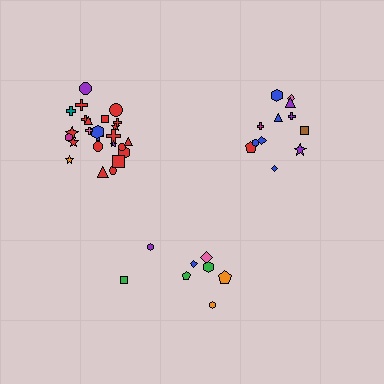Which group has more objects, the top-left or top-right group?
The top-left group.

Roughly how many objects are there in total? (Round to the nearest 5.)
Roughly 45 objects in total.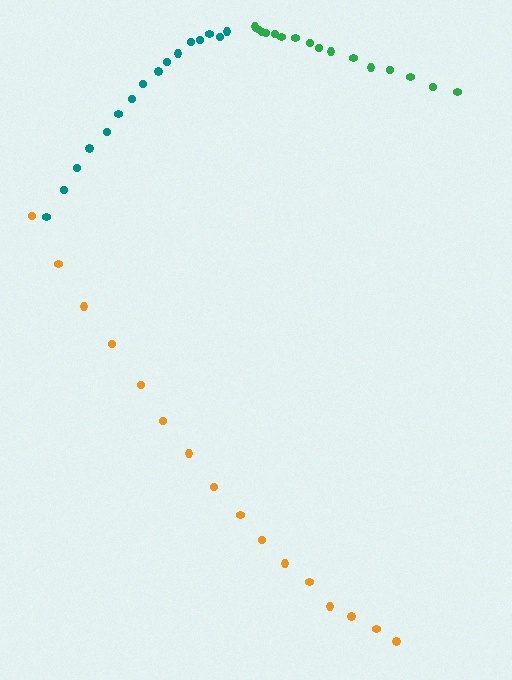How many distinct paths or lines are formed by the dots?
There are 3 distinct paths.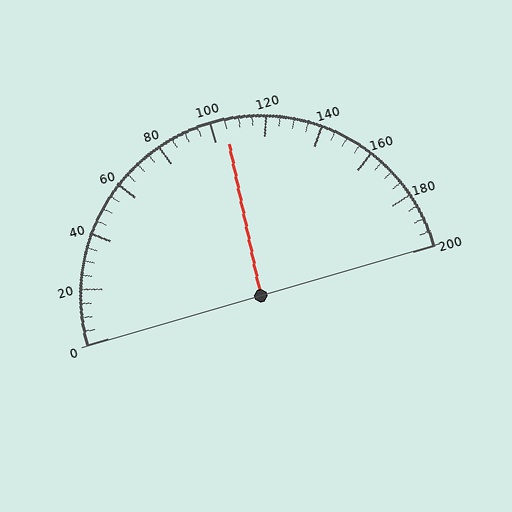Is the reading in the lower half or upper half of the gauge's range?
The reading is in the upper half of the range (0 to 200).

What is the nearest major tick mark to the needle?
The nearest major tick mark is 100.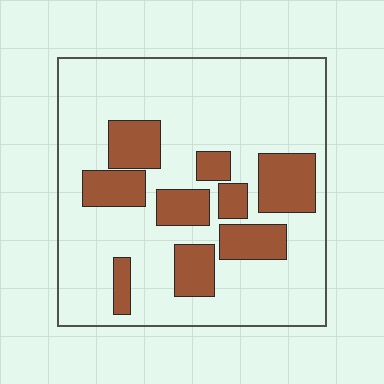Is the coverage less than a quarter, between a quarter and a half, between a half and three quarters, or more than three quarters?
Between a quarter and a half.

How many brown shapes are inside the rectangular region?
9.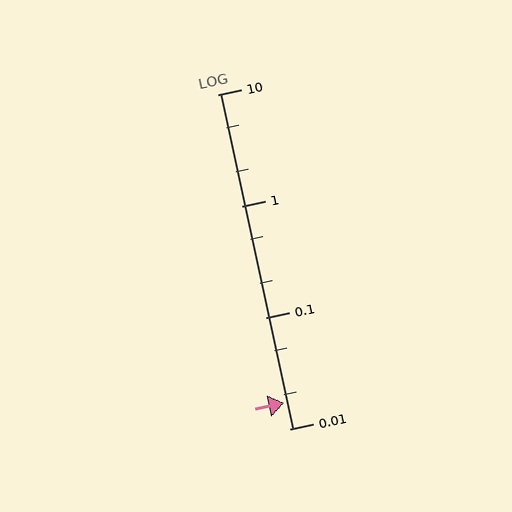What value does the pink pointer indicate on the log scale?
The pointer indicates approximately 0.017.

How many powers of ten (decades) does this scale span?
The scale spans 3 decades, from 0.01 to 10.